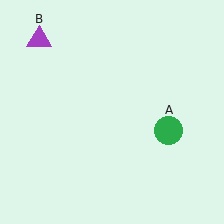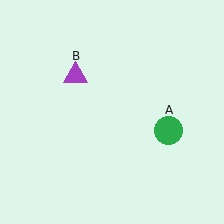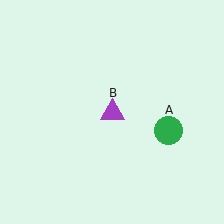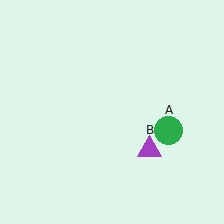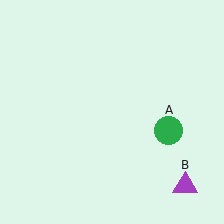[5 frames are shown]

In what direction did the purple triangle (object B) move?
The purple triangle (object B) moved down and to the right.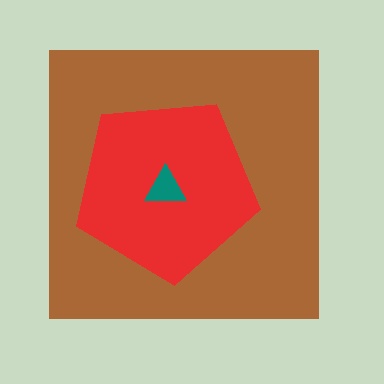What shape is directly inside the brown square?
The red pentagon.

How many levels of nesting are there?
3.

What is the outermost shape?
The brown square.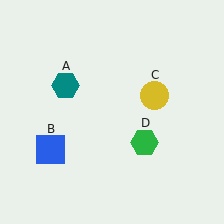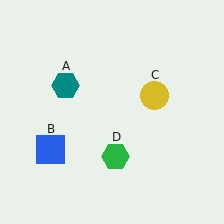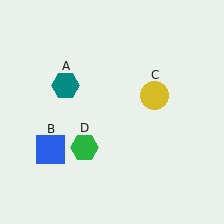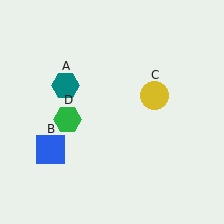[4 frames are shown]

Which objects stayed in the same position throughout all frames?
Teal hexagon (object A) and blue square (object B) and yellow circle (object C) remained stationary.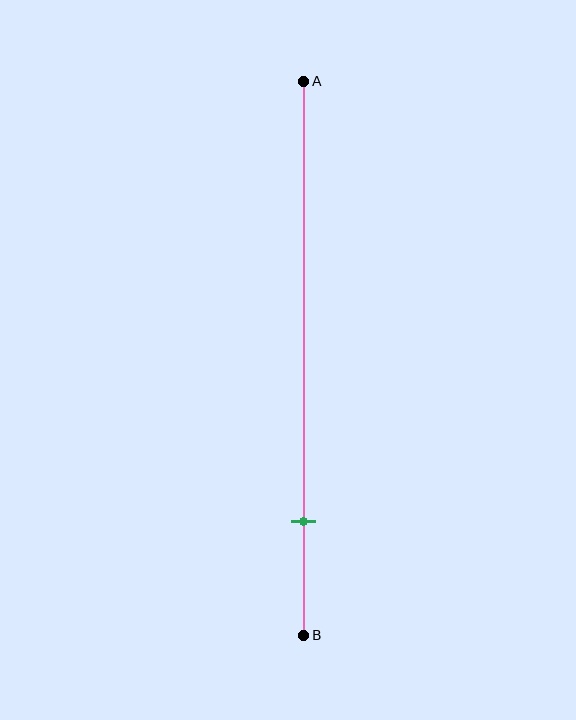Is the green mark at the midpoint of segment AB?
No, the mark is at about 80% from A, not at the 50% midpoint.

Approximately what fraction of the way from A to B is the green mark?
The green mark is approximately 80% of the way from A to B.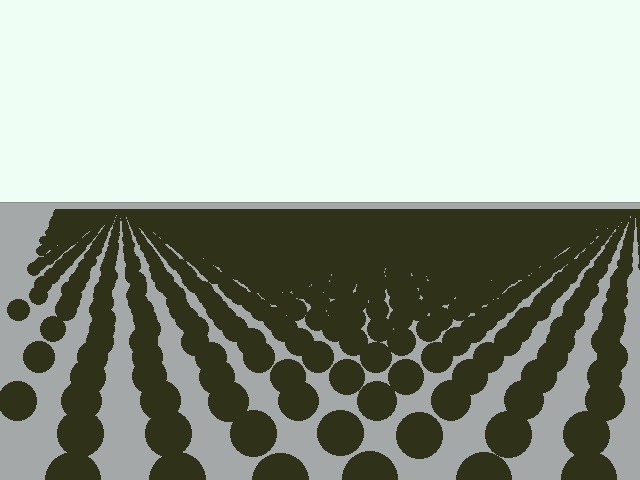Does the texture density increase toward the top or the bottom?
Density increases toward the top.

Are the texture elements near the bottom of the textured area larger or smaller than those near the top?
Larger. Near the bottom, elements are closer to the viewer and appear at a bigger on-screen size.